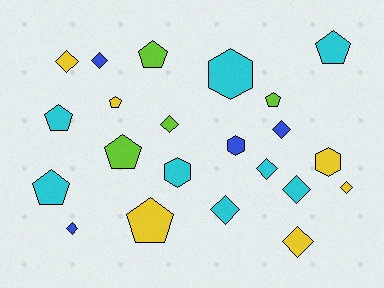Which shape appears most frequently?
Diamond, with 10 objects.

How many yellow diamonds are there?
There are 3 yellow diamonds.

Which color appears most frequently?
Cyan, with 8 objects.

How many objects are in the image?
There are 22 objects.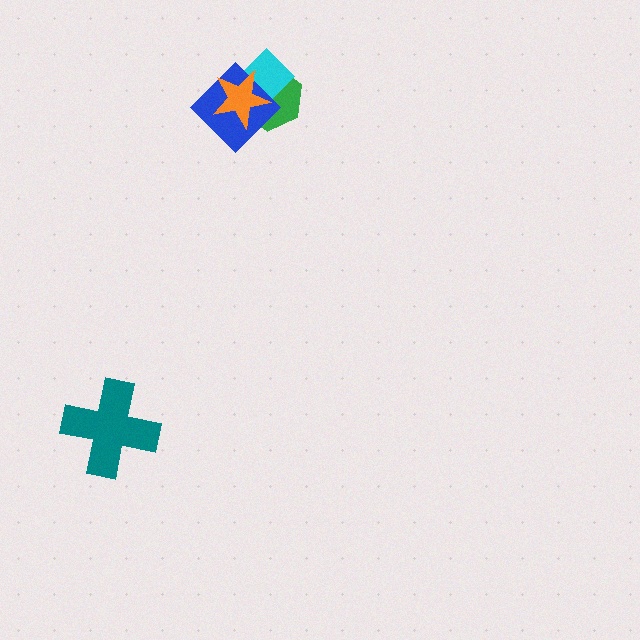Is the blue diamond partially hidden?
Yes, it is partially covered by another shape.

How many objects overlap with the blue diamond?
3 objects overlap with the blue diamond.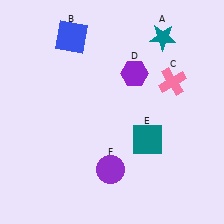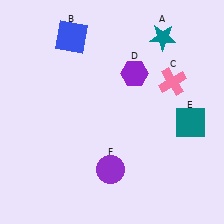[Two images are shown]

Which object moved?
The teal square (E) moved right.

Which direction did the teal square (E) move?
The teal square (E) moved right.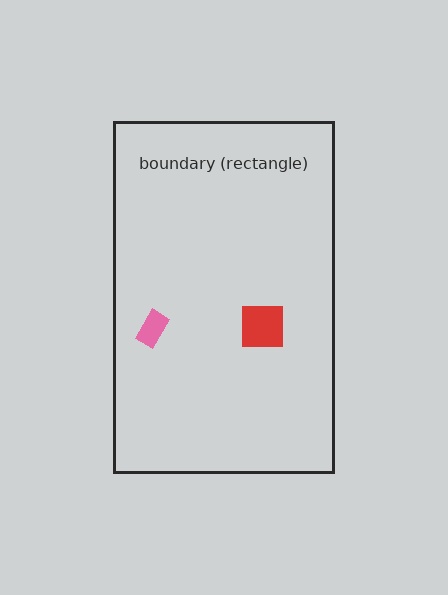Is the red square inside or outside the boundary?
Inside.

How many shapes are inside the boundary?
2 inside, 0 outside.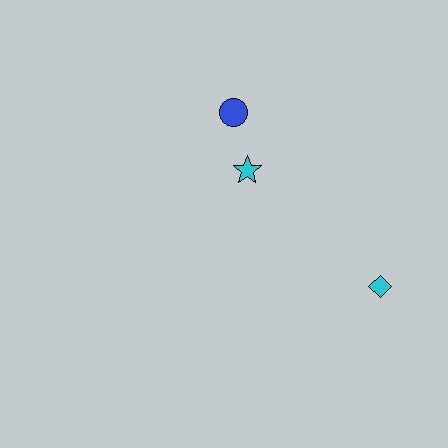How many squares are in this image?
There are no squares.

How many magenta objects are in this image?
There are no magenta objects.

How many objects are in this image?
There are 3 objects.